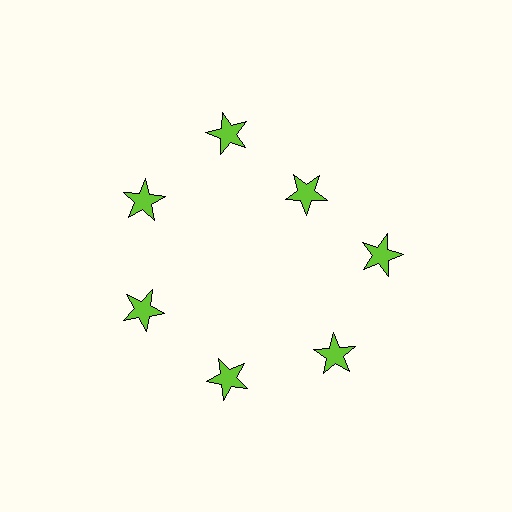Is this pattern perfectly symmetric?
No. The 7 lime stars are arranged in a ring, but one element near the 1 o'clock position is pulled inward toward the center, breaking the 7-fold rotational symmetry.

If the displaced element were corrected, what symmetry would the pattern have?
It would have 7-fold rotational symmetry — the pattern would map onto itself every 51 degrees.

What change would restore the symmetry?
The symmetry would be restored by moving it outward, back onto the ring so that all 7 stars sit at equal angles and equal distance from the center.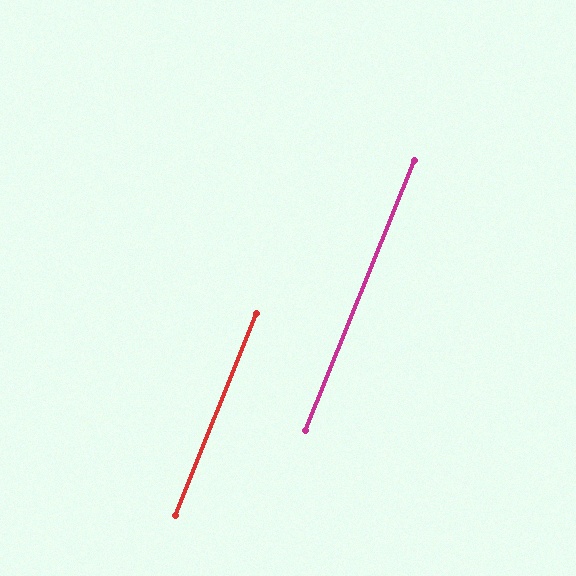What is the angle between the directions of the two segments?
Approximately 0 degrees.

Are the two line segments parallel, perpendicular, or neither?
Parallel — their directions differ by only 0.0°.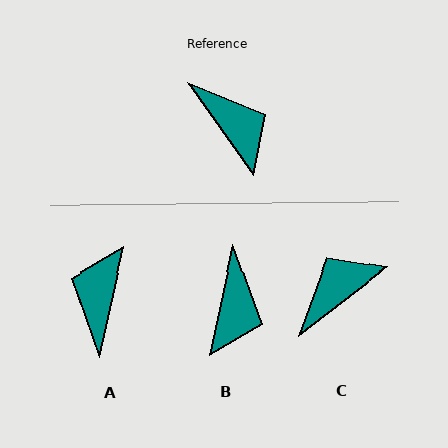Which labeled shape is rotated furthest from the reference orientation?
A, about 132 degrees away.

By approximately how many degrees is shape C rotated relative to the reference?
Approximately 92 degrees counter-clockwise.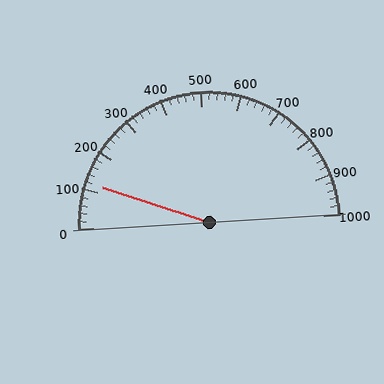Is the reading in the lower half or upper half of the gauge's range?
The reading is in the lower half of the range (0 to 1000).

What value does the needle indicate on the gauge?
The needle indicates approximately 120.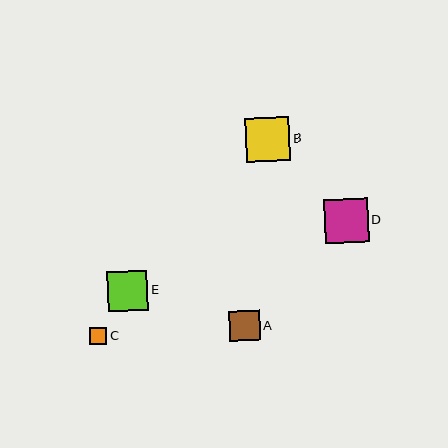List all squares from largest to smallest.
From largest to smallest: B, D, E, A, C.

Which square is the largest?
Square B is the largest with a size of approximately 44 pixels.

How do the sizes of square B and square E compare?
Square B and square E are approximately the same size.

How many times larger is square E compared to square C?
Square E is approximately 2.3 times the size of square C.